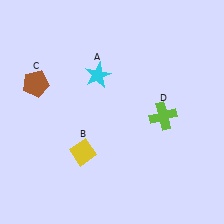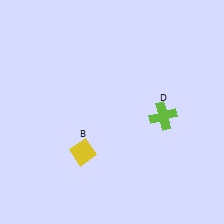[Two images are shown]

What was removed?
The cyan star (A), the brown pentagon (C) were removed in Image 2.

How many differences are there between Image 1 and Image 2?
There are 2 differences between the two images.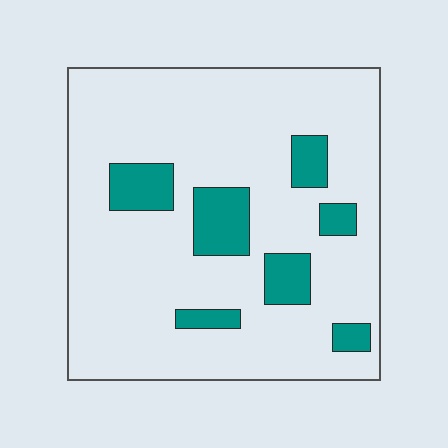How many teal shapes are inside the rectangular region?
7.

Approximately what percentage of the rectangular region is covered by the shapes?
Approximately 15%.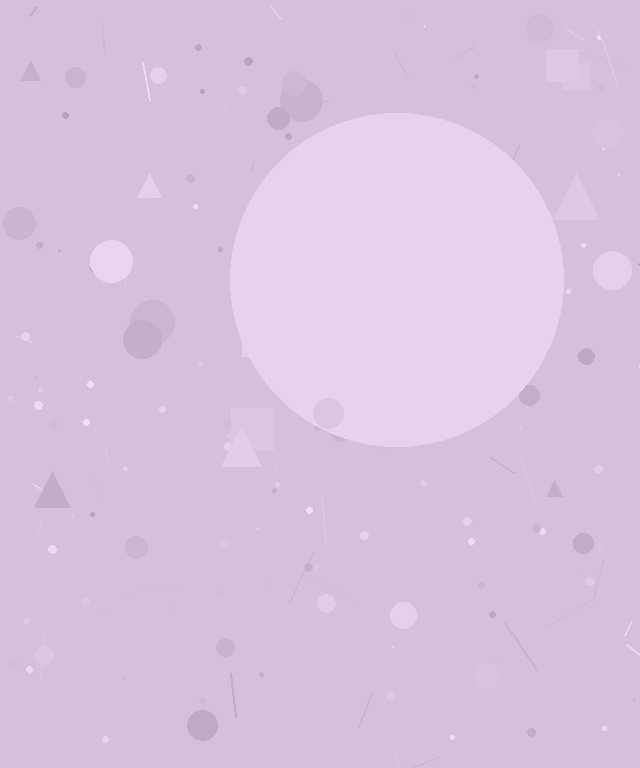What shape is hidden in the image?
A circle is hidden in the image.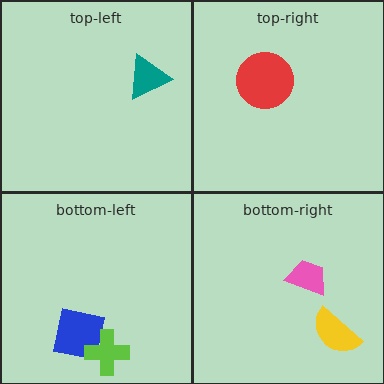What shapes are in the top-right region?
The red circle.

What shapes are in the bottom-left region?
The blue square, the lime cross.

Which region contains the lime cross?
The bottom-left region.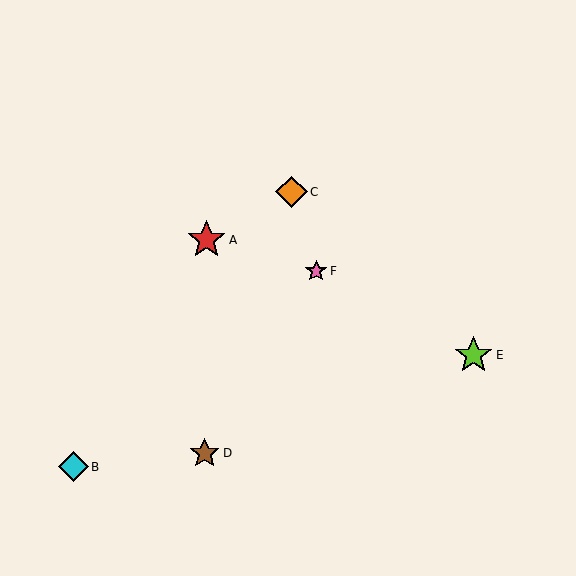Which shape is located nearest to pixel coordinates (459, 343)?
The lime star (labeled E) at (474, 355) is nearest to that location.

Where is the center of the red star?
The center of the red star is at (206, 240).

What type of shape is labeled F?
Shape F is a pink star.